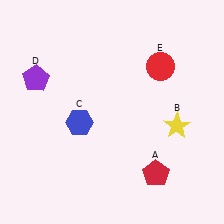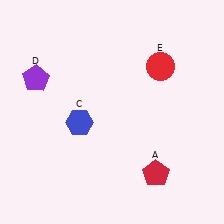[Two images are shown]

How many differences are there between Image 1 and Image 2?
There is 1 difference between the two images.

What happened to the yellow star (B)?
The yellow star (B) was removed in Image 2. It was in the bottom-right area of Image 1.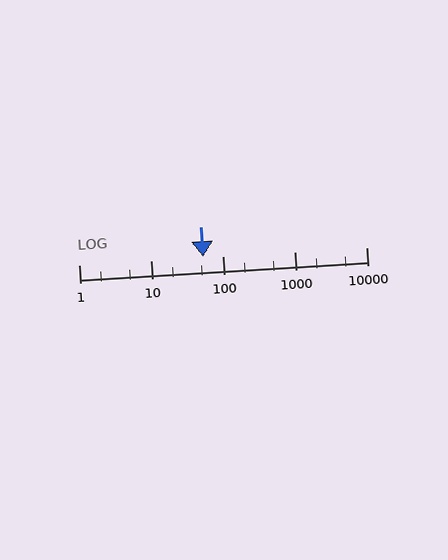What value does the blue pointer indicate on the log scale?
The pointer indicates approximately 54.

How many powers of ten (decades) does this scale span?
The scale spans 4 decades, from 1 to 10000.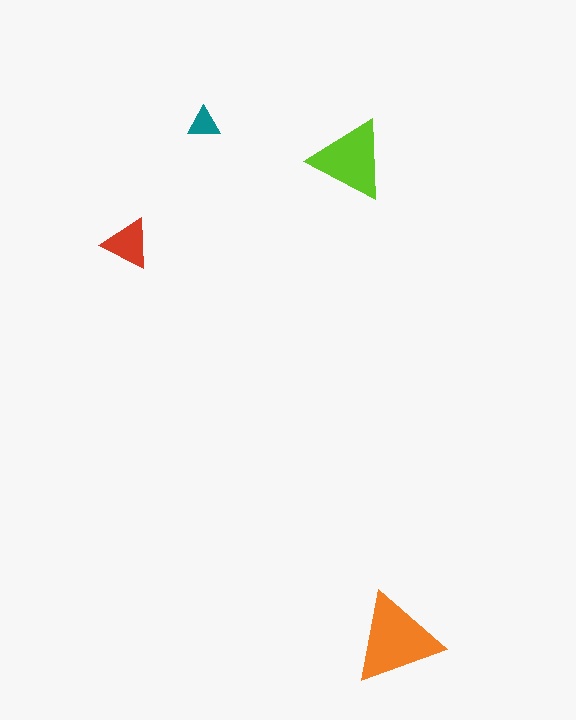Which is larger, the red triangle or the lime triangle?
The lime one.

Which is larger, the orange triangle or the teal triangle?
The orange one.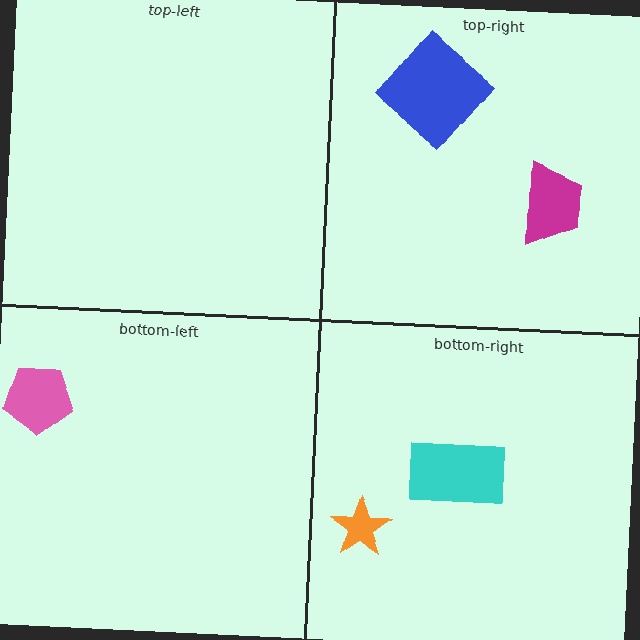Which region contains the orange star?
The bottom-right region.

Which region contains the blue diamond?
The top-right region.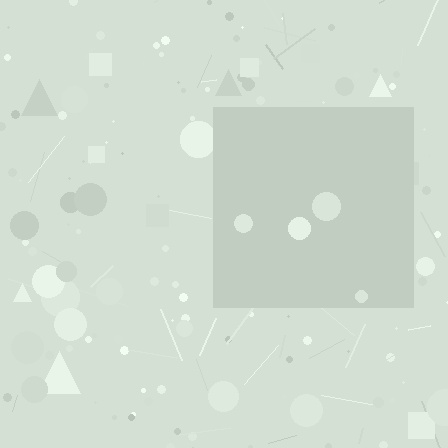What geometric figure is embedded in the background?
A square is embedded in the background.